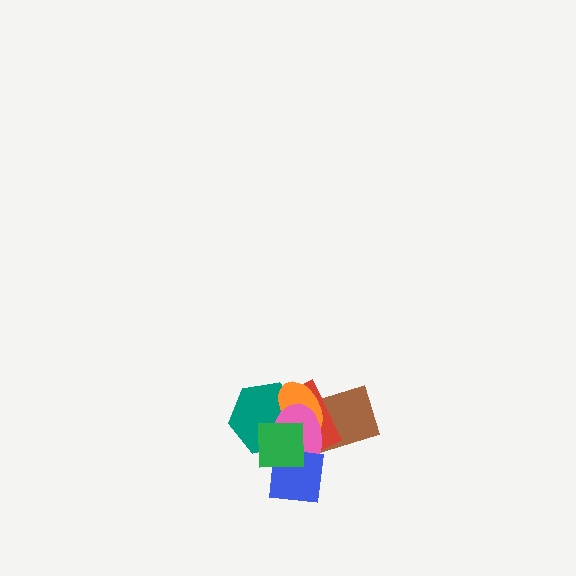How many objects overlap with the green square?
6 objects overlap with the green square.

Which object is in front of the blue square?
The green square is in front of the blue square.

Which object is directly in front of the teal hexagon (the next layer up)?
The orange ellipse is directly in front of the teal hexagon.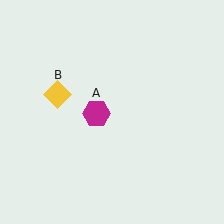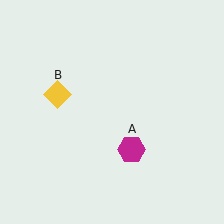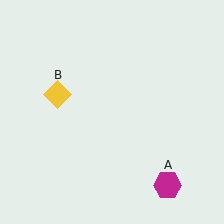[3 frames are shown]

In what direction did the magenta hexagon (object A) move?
The magenta hexagon (object A) moved down and to the right.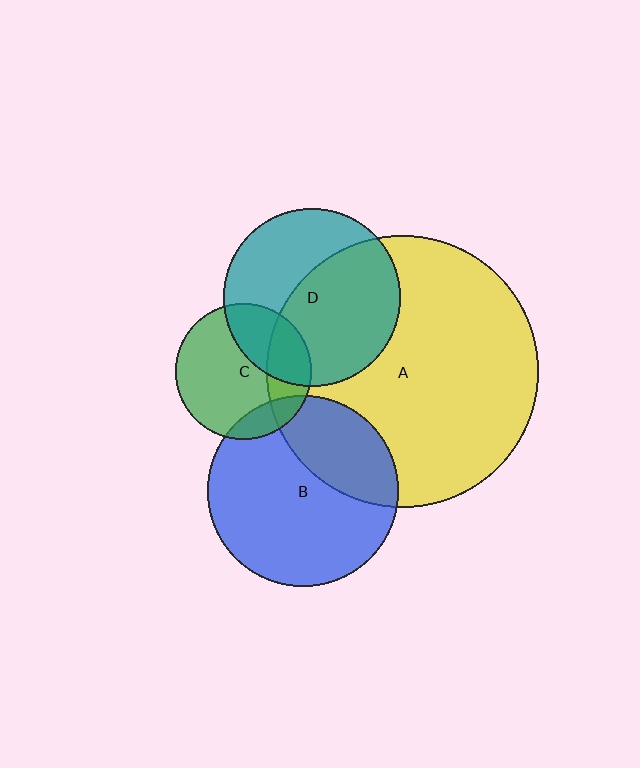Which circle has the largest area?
Circle A (yellow).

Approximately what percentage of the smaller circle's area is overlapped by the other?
Approximately 15%.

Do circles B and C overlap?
Yes.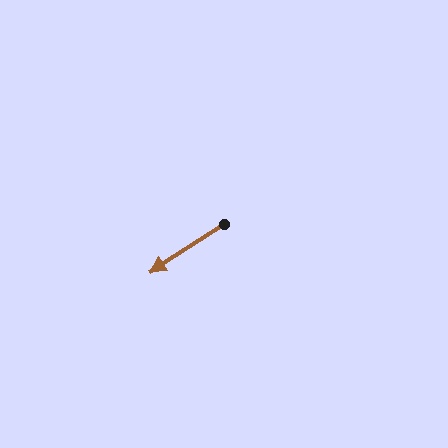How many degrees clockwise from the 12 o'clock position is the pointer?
Approximately 237 degrees.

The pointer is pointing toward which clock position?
Roughly 8 o'clock.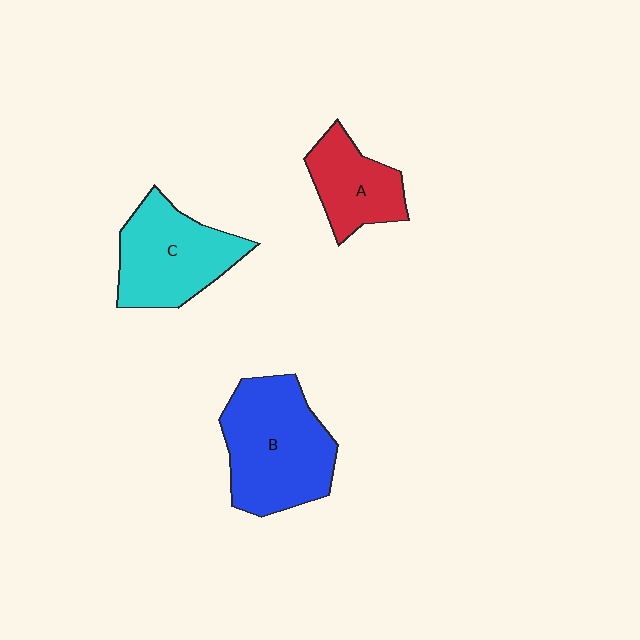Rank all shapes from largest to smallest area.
From largest to smallest: B (blue), C (cyan), A (red).